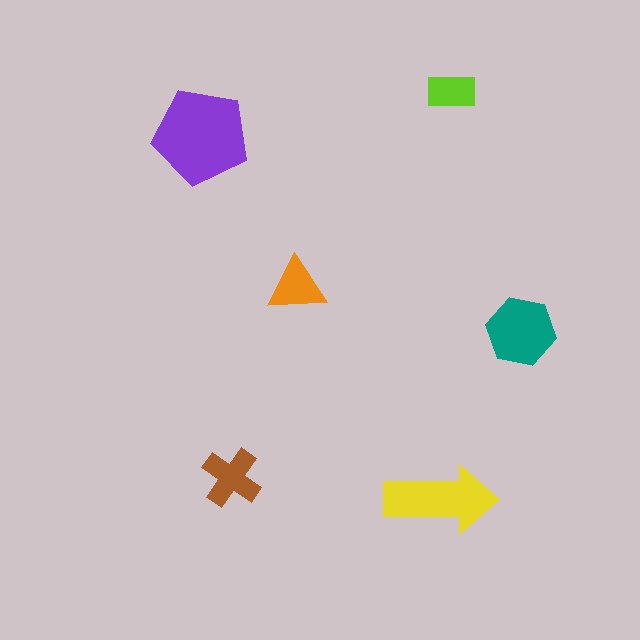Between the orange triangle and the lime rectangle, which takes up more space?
The orange triangle.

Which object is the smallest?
The lime rectangle.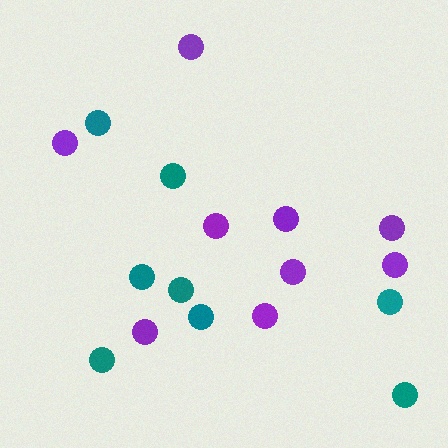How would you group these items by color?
There are 2 groups: one group of purple circles (9) and one group of teal circles (8).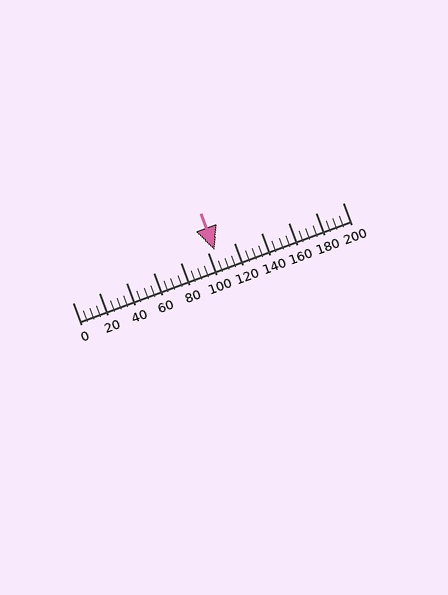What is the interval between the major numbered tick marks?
The major tick marks are spaced 20 units apart.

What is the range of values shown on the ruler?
The ruler shows values from 0 to 200.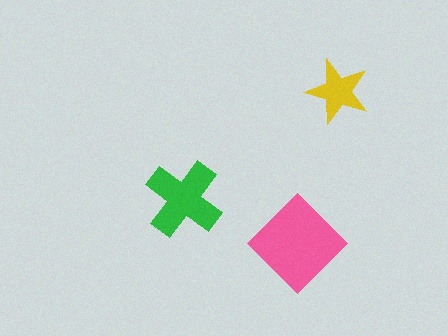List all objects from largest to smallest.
The pink diamond, the green cross, the yellow star.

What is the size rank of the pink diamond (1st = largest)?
1st.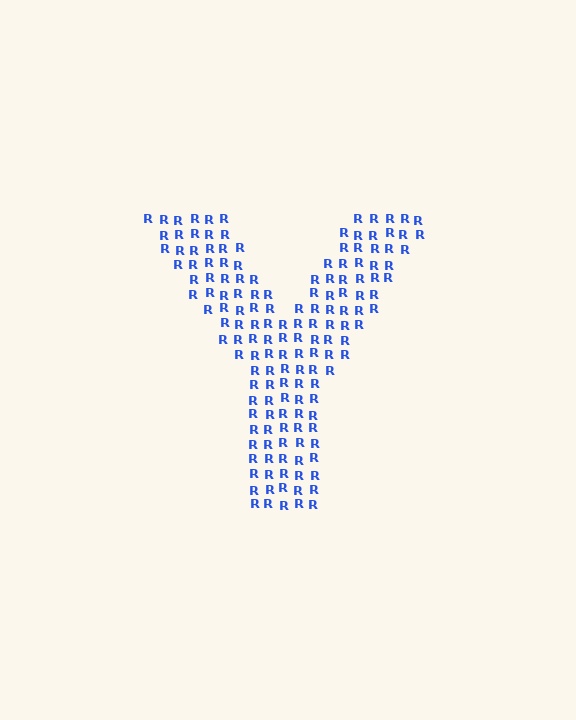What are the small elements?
The small elements are letter R's.